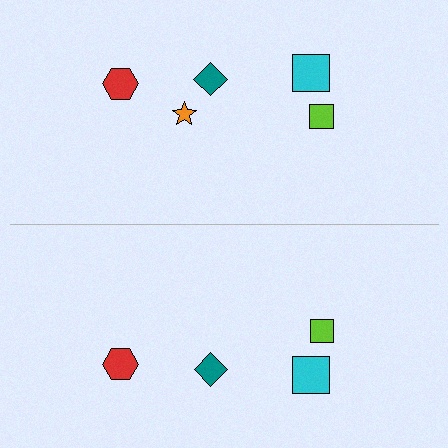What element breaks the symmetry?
A orange star is missing from the bottom side.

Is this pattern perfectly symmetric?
No, the pattern is not perfectly symmetric. A orange star is missing from the bottom side.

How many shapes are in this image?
There are 9 shapes in this image.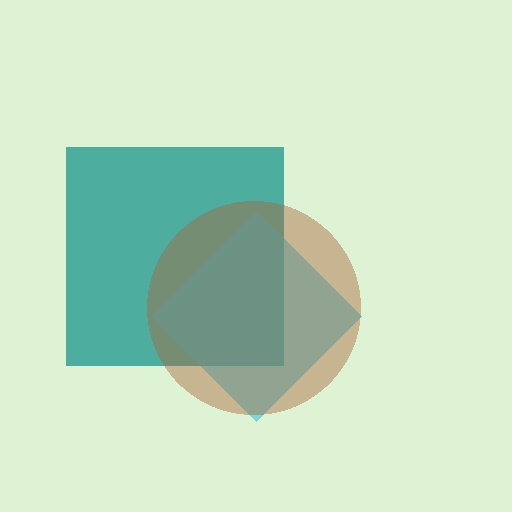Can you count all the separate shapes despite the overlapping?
Yes, there are 3 separate shapes.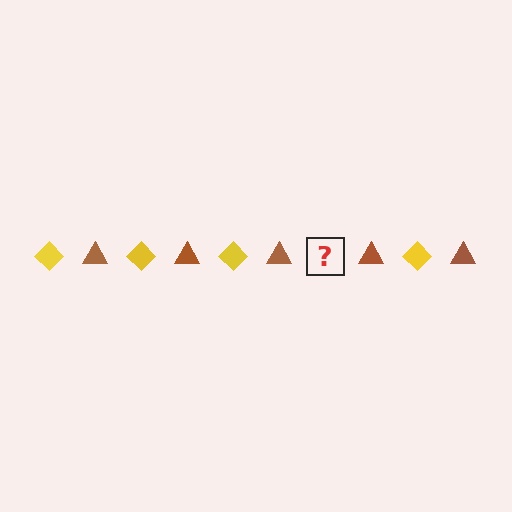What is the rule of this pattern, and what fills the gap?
The rule is that the pattern alternates between yellow diamond and brown triangle. The gap should be filled with a yellow diamond.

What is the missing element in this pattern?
The missing element is a yellow diamond.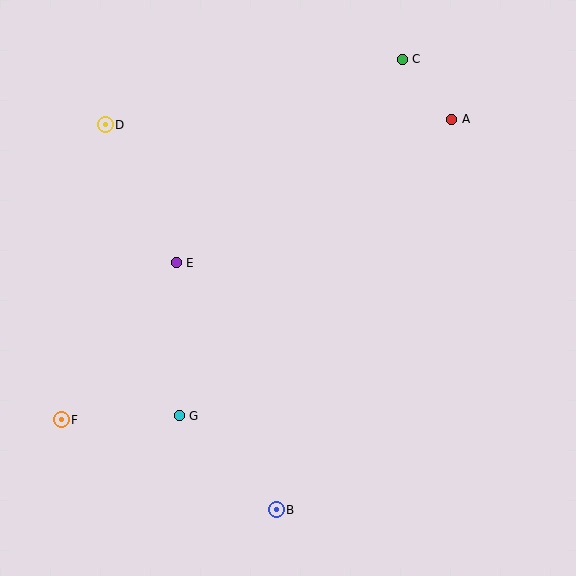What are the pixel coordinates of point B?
Point B is at (276, 510).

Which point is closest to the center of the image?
Point E at (176, 263) is closest to the center.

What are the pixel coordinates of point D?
Point D is at (105, 125).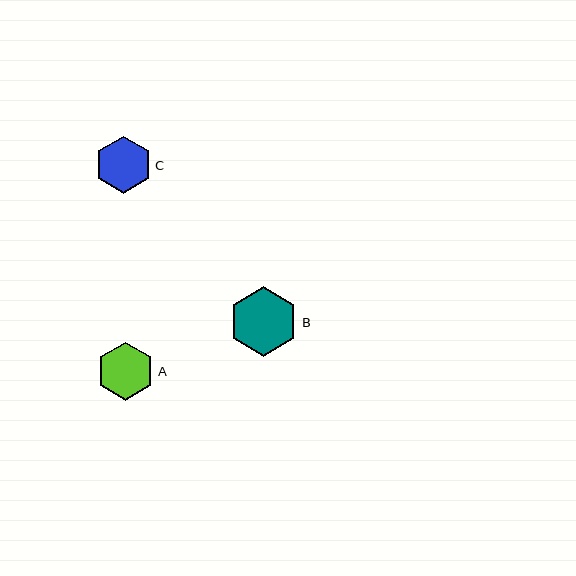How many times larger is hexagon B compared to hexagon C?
Hexagon B is approximately 1.2 times the size of hexagon C.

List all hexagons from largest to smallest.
From largest to smallest: B, A, C.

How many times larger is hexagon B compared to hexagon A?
Hexagon B is approximately 1.2 times the size of hexagon A.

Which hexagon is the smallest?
Hexagon C is the smallest with a size of approximately 57 pixels.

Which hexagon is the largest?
Hexagon B is the largest with a size of approximately 69 pixels.